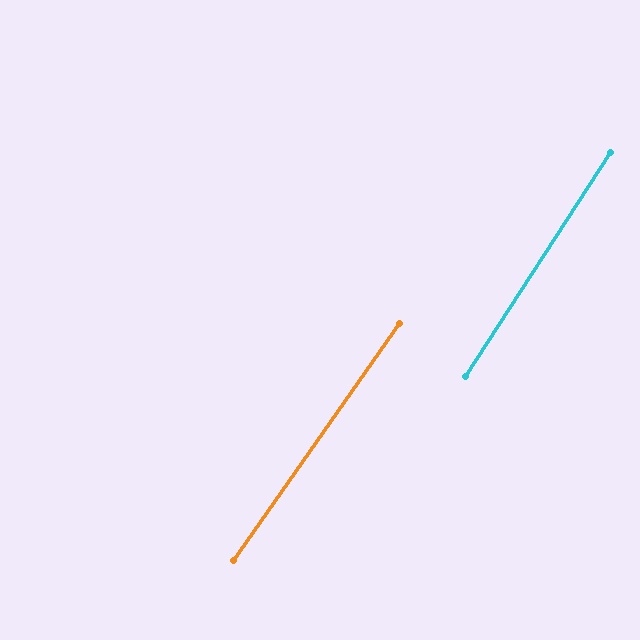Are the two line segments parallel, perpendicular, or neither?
Parallel — their directions differ by only 2.0°.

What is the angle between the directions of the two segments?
Approximately 2 degrees.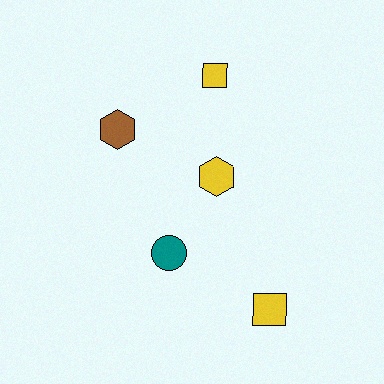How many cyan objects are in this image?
There are no cyan objects.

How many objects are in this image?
There are 5 objects.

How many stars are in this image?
There are no stars.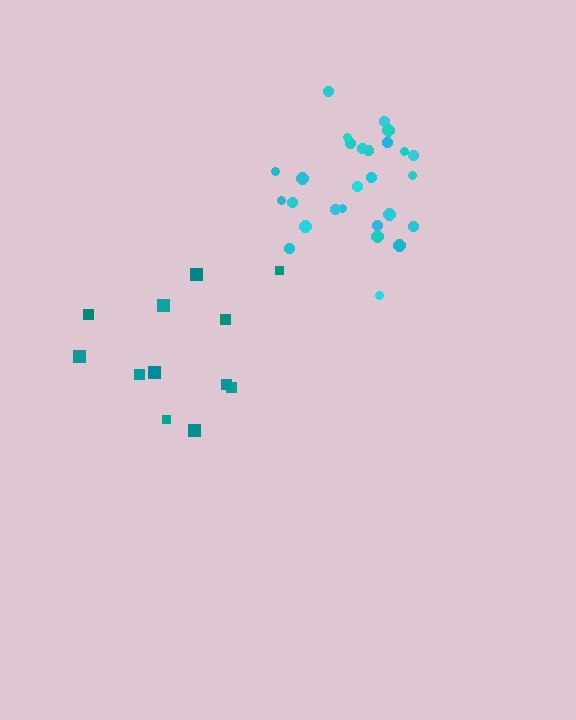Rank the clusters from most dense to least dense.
cyan, teal.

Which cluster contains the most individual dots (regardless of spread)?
Cyan (27).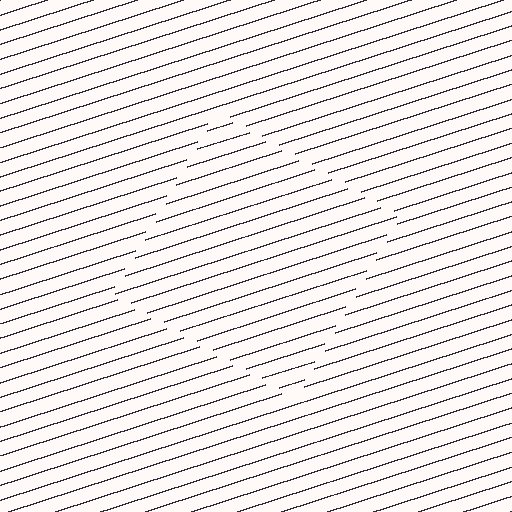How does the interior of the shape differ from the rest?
The interior of the shape contains the same grating, shifted by half a period — the contour is defined by the phase discontinuity where line-ends from the inner and outer gratings abut.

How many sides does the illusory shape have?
4 sides — the line-ends trace a square.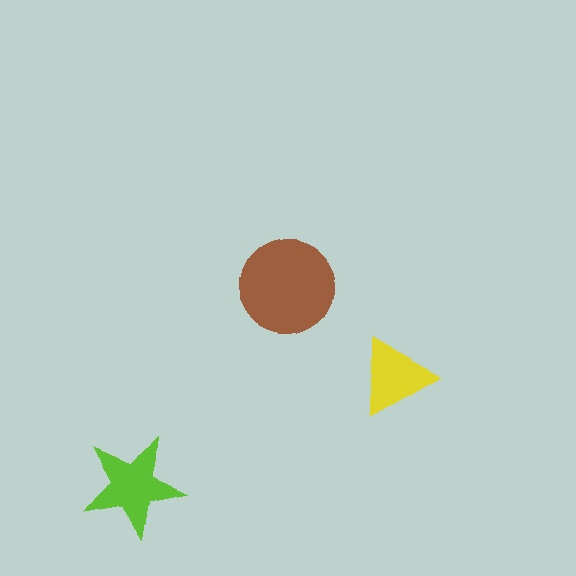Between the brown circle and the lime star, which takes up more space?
The brown circle.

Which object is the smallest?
The yellow triangle.